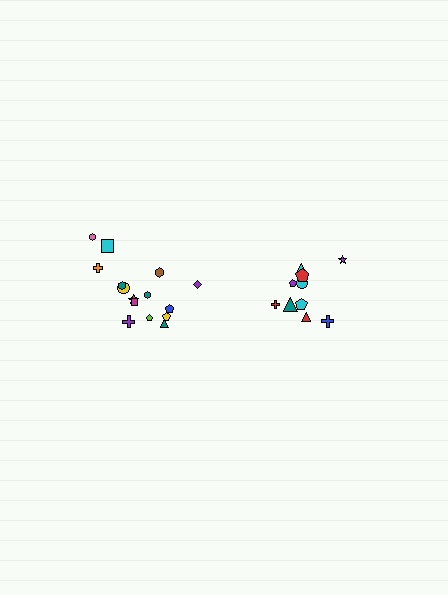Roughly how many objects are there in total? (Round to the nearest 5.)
Roughly 25 objects in total.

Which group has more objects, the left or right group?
The left group.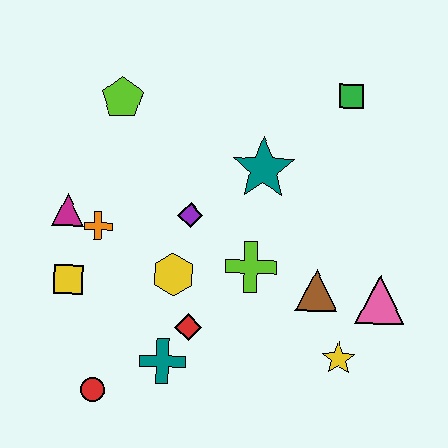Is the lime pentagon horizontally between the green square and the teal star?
No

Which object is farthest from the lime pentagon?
The yellow star is farthest from the lime pentagon.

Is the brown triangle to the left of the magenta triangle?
No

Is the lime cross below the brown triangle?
No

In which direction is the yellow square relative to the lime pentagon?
The yellow square is below the lime pentagon.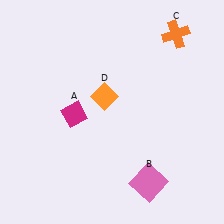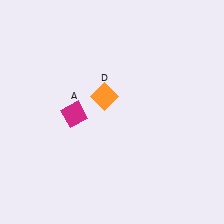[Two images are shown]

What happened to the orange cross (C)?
The orange cross (C) was removed in Image 2. It was in the top-right area of Image 1.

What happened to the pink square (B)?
The pink square (B) was removed in Image 2. It was in the bottom-right area of Image 1.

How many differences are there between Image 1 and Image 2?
There are 2 differences between the two images.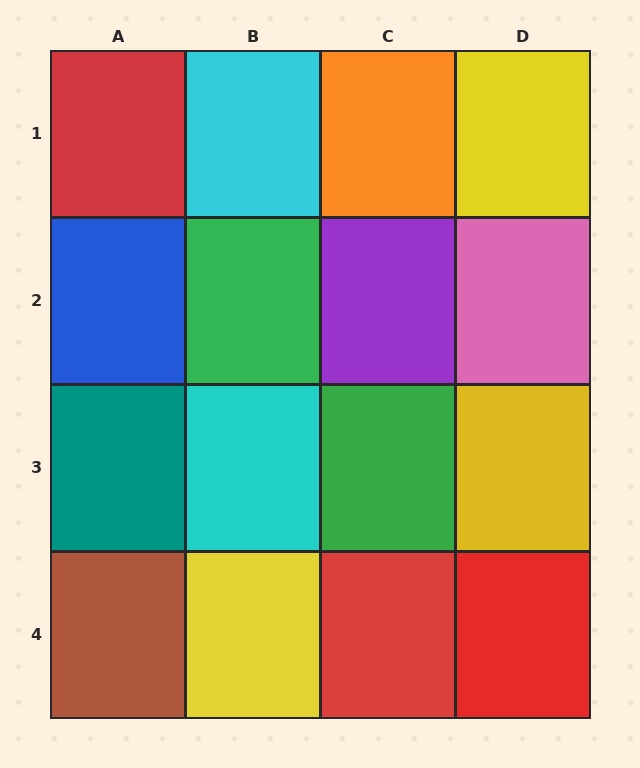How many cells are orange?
1 cell is orange.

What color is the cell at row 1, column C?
Orange.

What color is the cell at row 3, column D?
Yellow.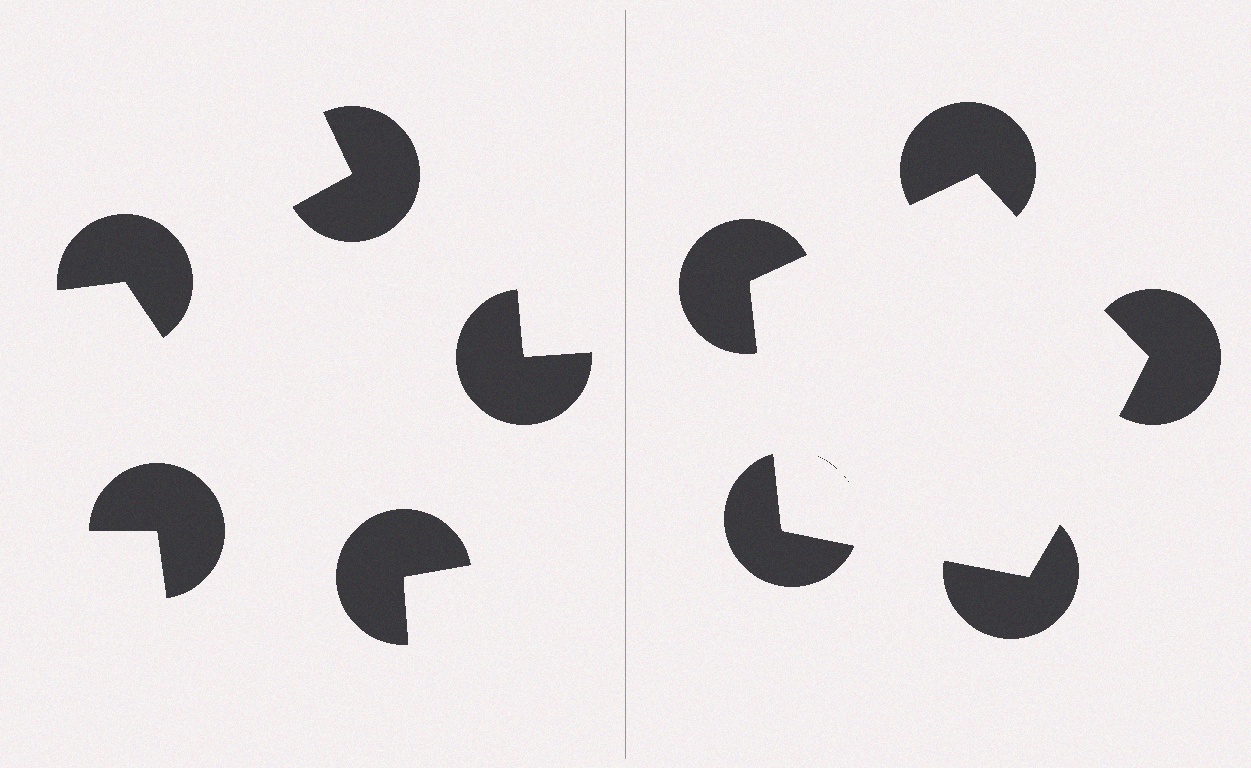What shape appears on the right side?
An illusory pentagon.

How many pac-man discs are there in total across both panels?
10 — 5 on each side.